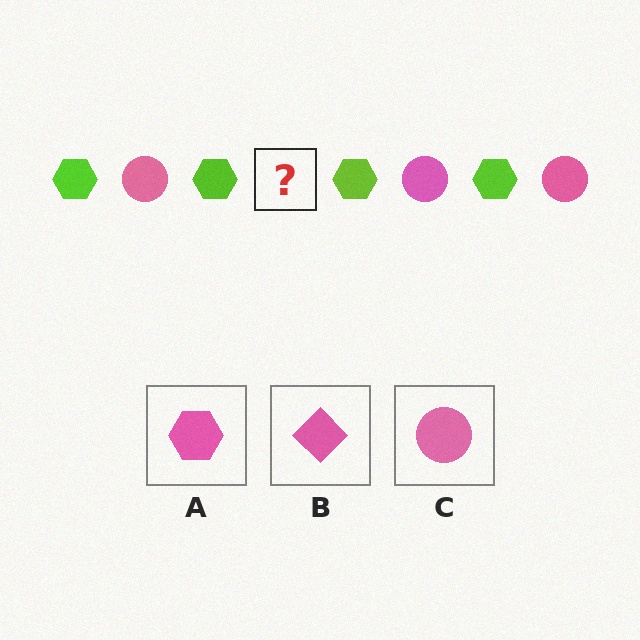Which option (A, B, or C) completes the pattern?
C.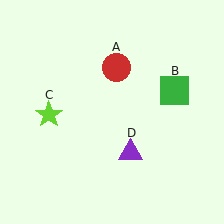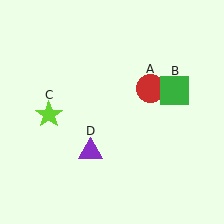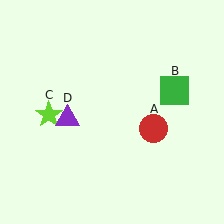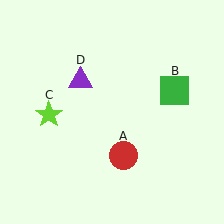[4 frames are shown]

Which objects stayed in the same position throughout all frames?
Green square (object B) and lime star (object C) remained stationary.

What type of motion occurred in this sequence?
The red circle (object A), purple triangle (object D) rotated clockwise around the center of the scene.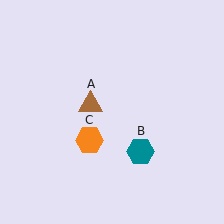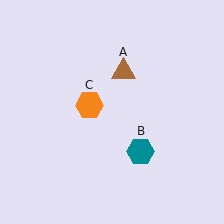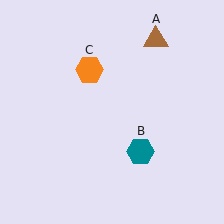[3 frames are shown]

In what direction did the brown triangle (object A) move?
The brown triangle (object A) moved up and to the right.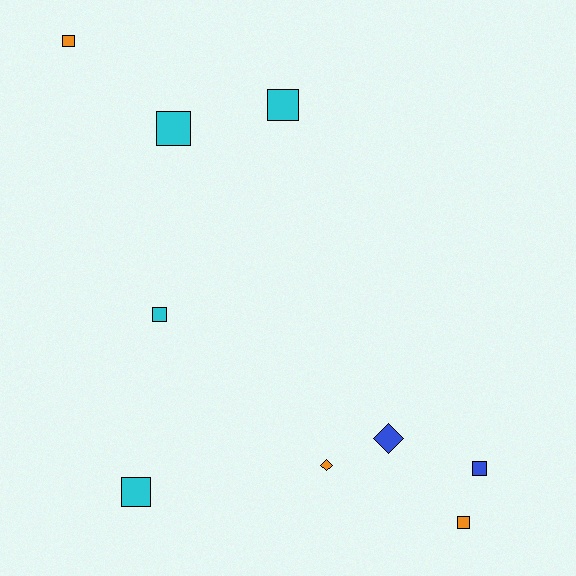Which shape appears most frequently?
Square, with 7 objects.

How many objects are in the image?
There are 9 objects.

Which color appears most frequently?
Cyan, with 4 objects.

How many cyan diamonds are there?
There are no cyan diamonds.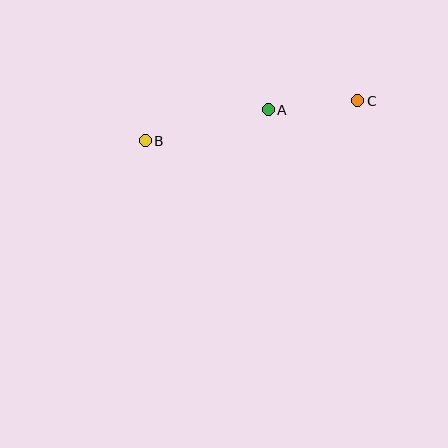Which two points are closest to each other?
Points A and C are closest to each other.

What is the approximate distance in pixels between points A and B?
The distance between A and B is approximately 127 pixels.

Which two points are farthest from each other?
Points B and C are farthest from each other.